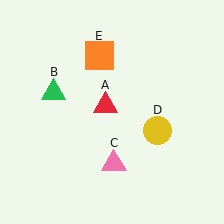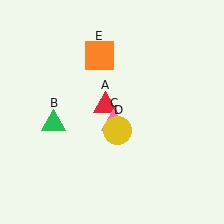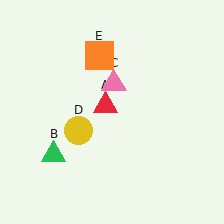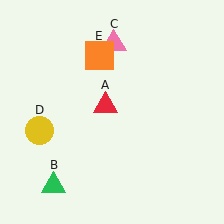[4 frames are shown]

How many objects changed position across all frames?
3 objects changed position: green triangle (object B), pink triangle (object C), yellow circle (object D).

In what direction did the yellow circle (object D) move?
The yellow circle (object D) moved left.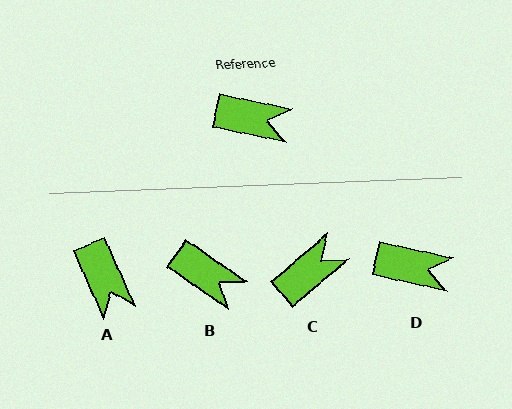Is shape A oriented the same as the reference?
No, it is off by about 55 degrees.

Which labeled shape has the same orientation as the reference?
D.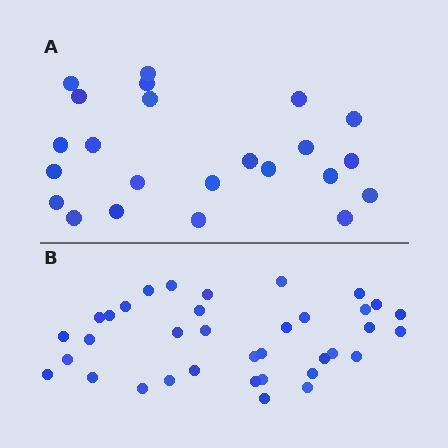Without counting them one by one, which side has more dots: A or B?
Region B (the bottom region) has more dots.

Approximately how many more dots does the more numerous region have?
Region B has approximately 15 more dots than region A.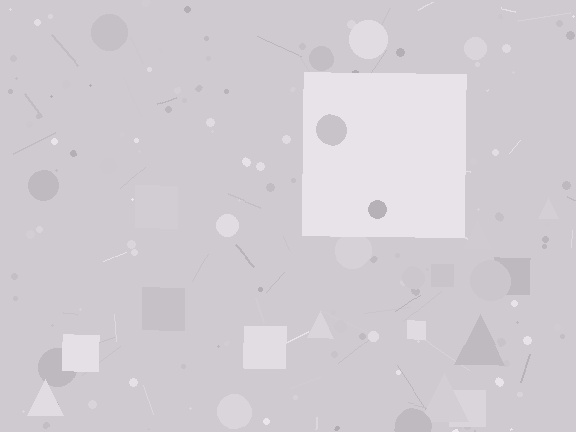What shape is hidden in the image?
A square is hidden in the image.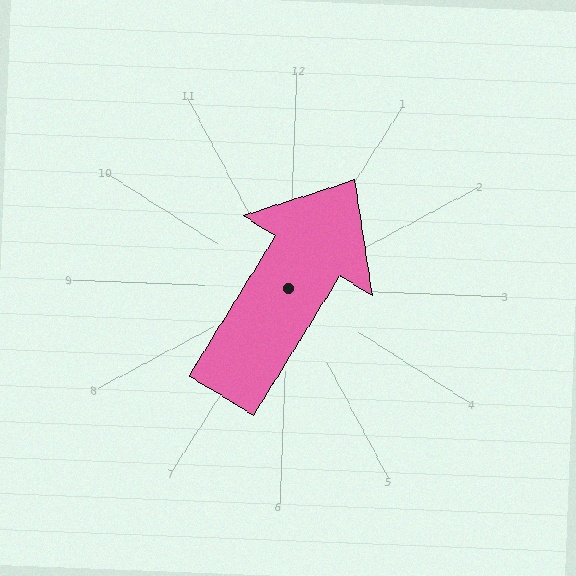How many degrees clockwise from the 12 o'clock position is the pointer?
Approximately 30 degrees.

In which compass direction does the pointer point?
Northeast.